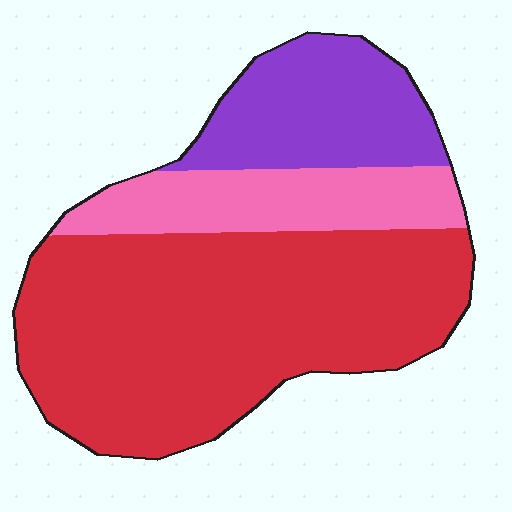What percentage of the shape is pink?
Pink covers roughly 20% of the shape.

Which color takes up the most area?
Red, at roughly 60%.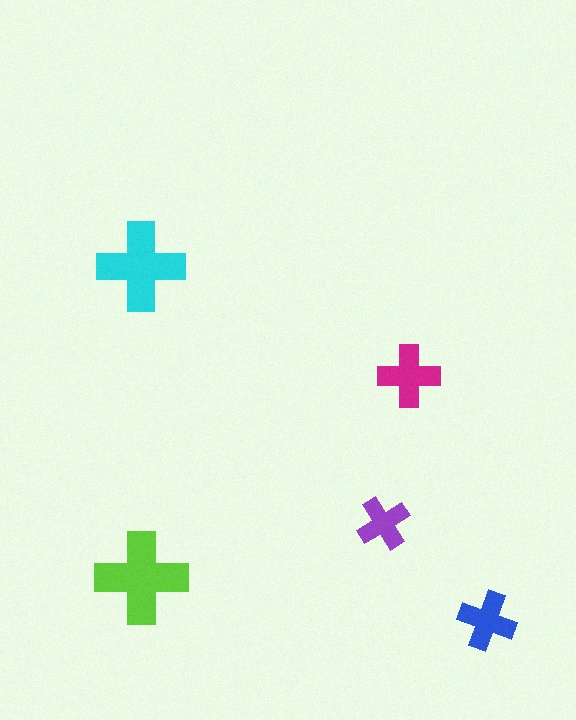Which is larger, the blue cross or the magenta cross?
The magenta one.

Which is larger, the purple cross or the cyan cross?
The cyan one.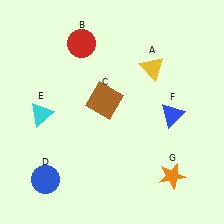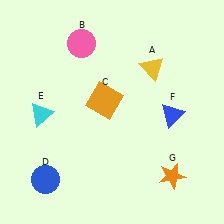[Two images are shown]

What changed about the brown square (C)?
In Image 1, C is brown. In Image 2, it changed to orange.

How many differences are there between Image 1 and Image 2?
There are 2 differences between the two images.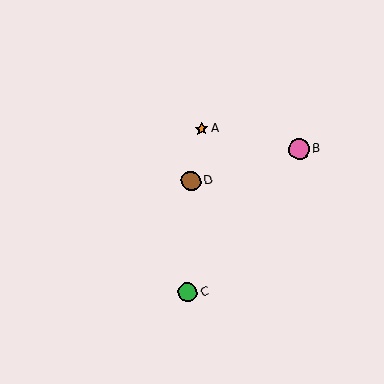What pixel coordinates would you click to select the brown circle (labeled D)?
Click at (191, 181) to select the brown circle D.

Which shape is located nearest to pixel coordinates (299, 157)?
The pink circle (labeled B) at (299, 149) is nearest to that location.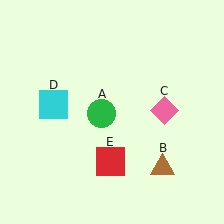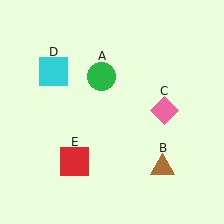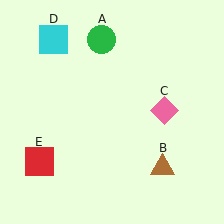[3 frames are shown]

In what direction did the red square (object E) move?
The red square (object E) moved left.